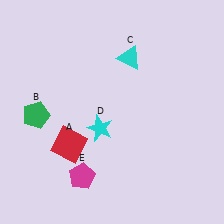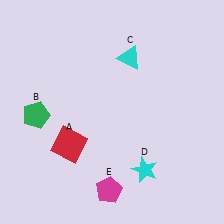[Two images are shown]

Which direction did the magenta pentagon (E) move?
The magenta pentagon (E) moved right.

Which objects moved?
The objects that moved are: the cyan star (D), the magenta pentagon (E).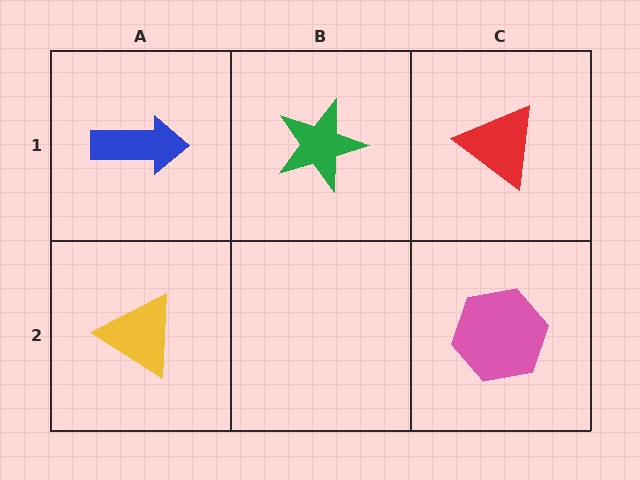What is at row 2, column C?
A pink hexagon.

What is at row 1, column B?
A green star.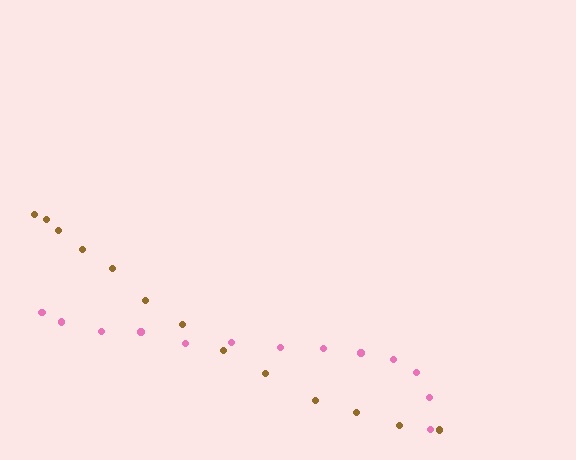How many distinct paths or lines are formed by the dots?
There are 2 distinct paths.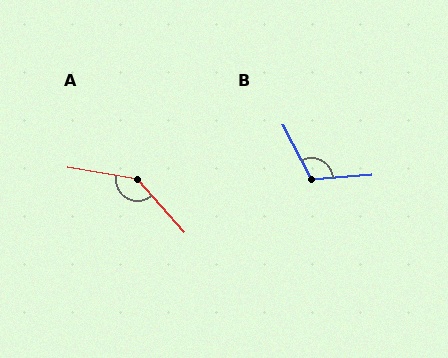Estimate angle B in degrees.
Approximately 113 degrees.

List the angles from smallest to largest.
B (113°), A (141°).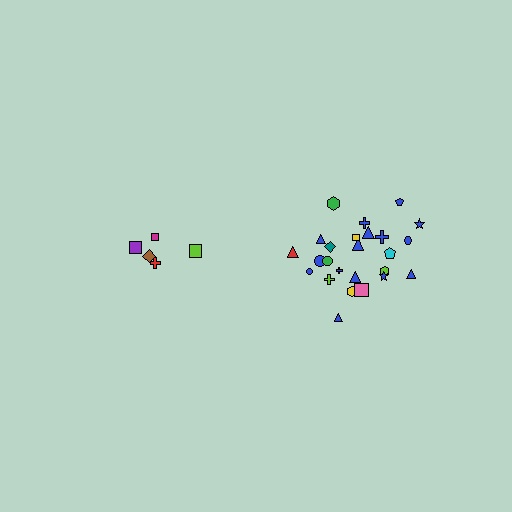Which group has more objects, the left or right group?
The right group.